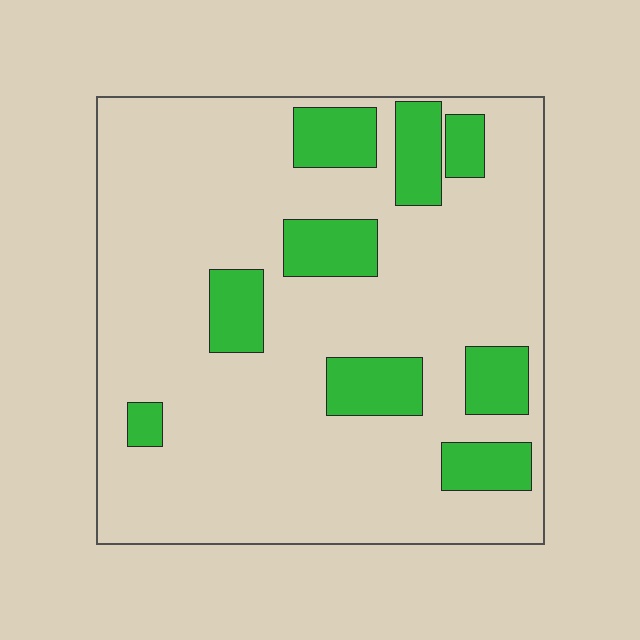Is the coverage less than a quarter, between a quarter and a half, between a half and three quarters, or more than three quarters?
Less than a quarter.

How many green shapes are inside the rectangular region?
9.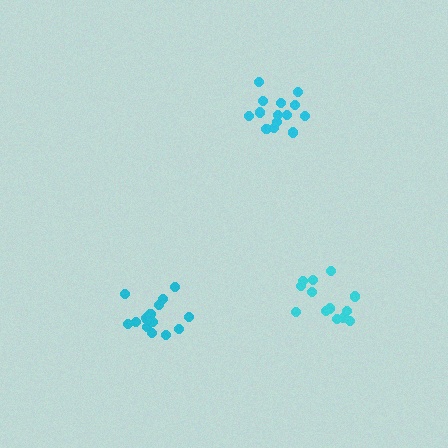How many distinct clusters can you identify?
There are 3 distinct clusters.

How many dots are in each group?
Group 1: 14 dots, Group 2: 15 dots, Group 3: 14 dots (43 total).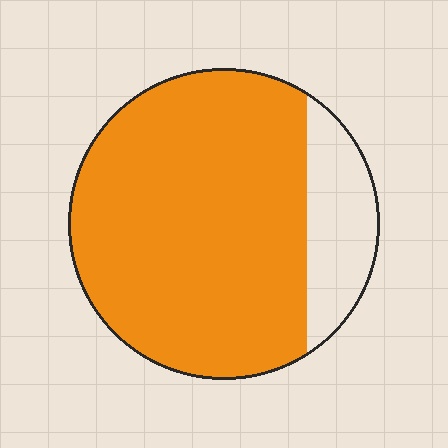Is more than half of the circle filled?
Yes.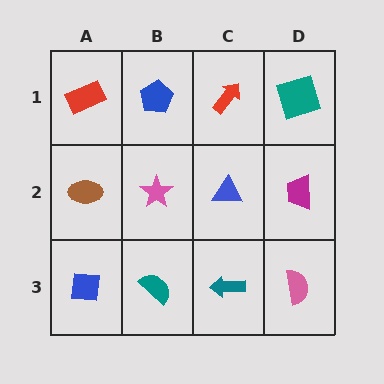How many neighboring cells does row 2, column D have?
3.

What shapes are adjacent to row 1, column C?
A blue triangle (row 2, column C), a blue pentagon (row 1, column B), a teal square (row 1, column D).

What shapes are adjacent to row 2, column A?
A red rectangle (row 1, column A), a blue square (row 3, column A), a pink star (row 2, column B).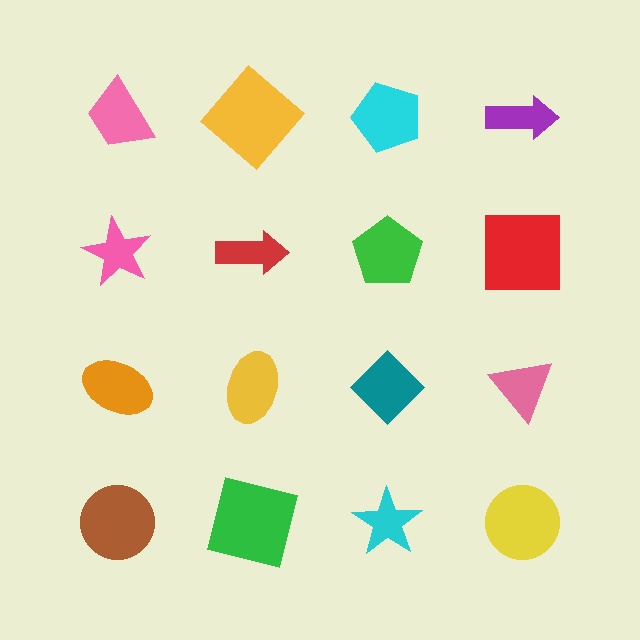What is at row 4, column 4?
A yellow circle.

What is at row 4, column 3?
A cyan star.